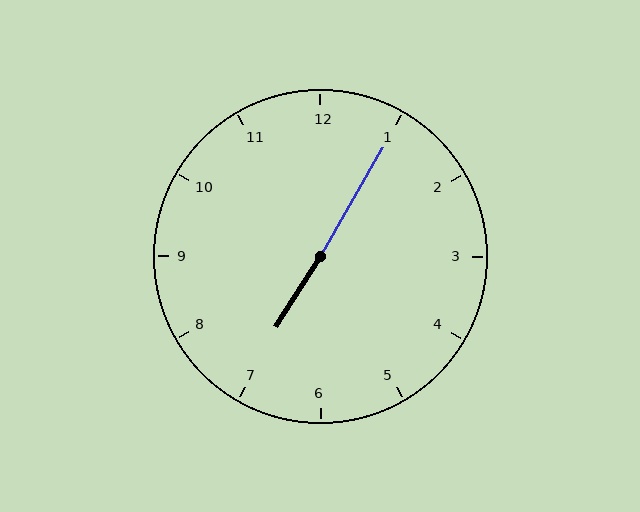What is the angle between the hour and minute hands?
Approximately 178 degrees.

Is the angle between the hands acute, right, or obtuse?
It is obtuse.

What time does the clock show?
7:05.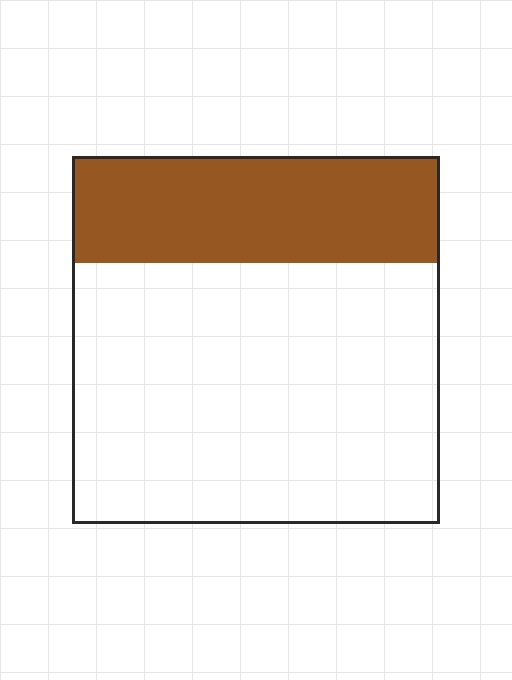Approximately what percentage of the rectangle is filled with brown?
Approximately 30%.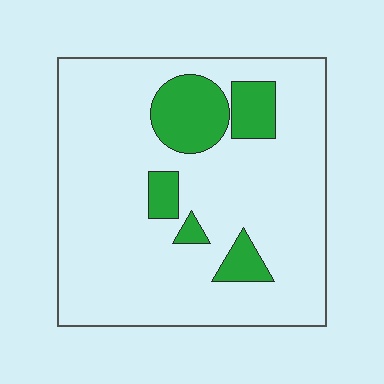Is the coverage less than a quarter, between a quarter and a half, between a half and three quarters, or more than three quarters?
Less than a quarter.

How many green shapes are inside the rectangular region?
5.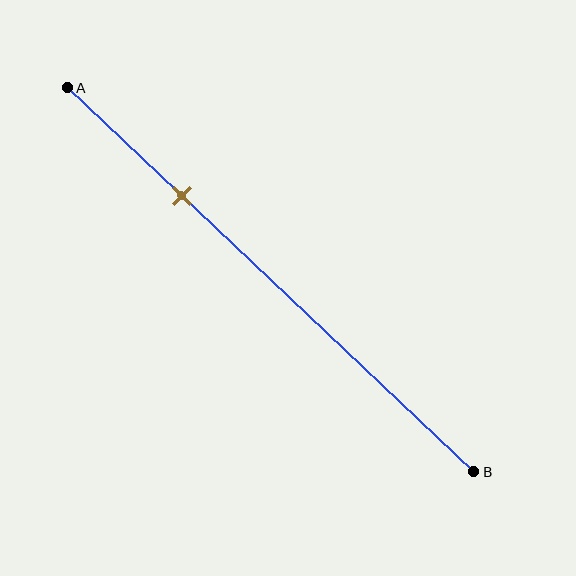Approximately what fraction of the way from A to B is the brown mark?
The brown mark is approximately 30% of the way from A to B.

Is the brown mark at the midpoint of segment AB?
No, the mark is at about 30% from A, not at the 50% midpoint.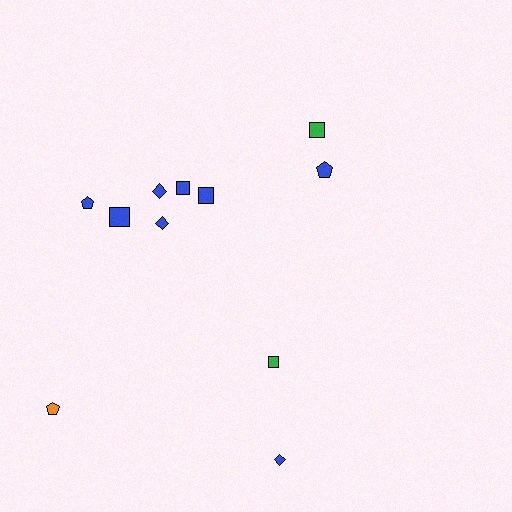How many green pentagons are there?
There are no green pentagons.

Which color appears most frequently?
Blue, with 8 objects.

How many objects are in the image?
There are 11 objects.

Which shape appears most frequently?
Square, with 5 objects.